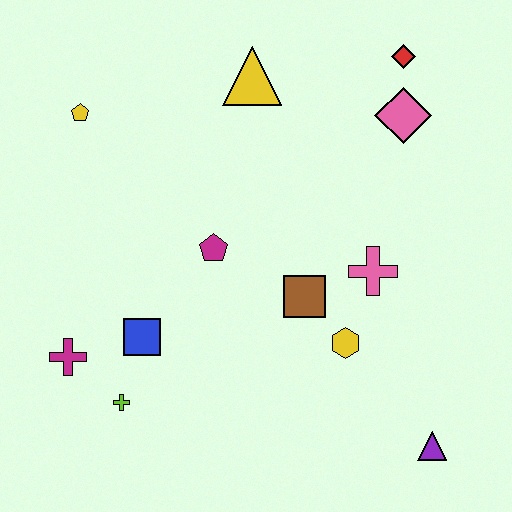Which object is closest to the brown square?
The yellow hexagon is closest to the brown square.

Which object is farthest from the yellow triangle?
The purple triangle is farthest from the yellow triangle.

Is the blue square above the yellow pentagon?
No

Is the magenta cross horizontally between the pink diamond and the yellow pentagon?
No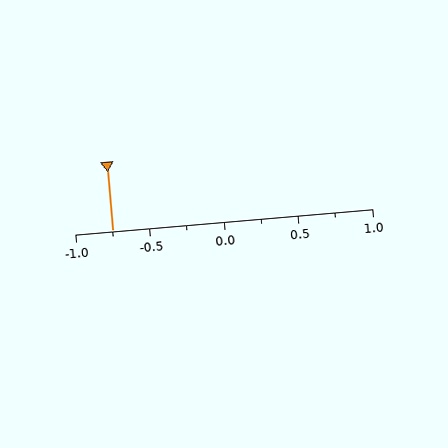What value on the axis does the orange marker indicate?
The marker indicates approximately -0.75.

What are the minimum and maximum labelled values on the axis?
The axis runs from -1.0 to 1.0.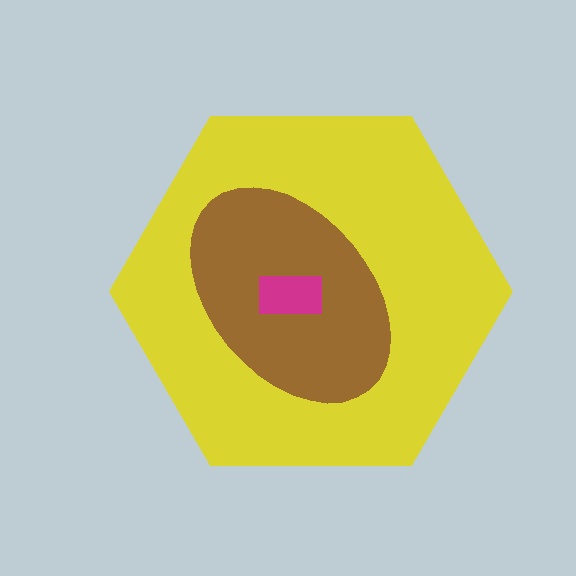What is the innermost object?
The magenta rectangle.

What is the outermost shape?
The yellow hexagon.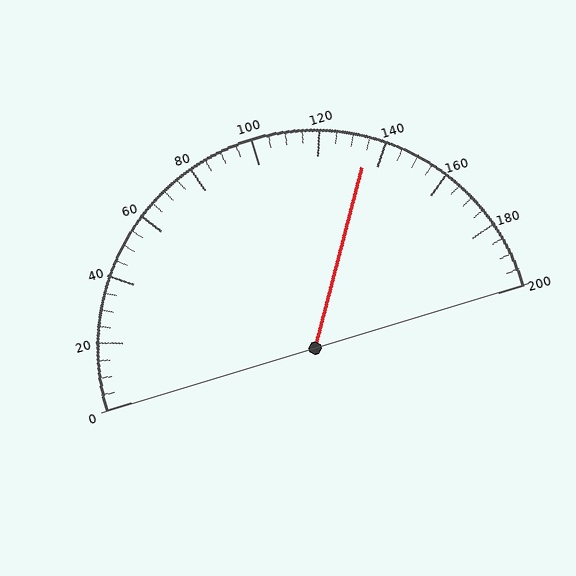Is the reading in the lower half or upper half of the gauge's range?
The reading is in the upper half of the range (0 to 200).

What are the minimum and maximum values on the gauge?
The gauge ranges from 0 to 200.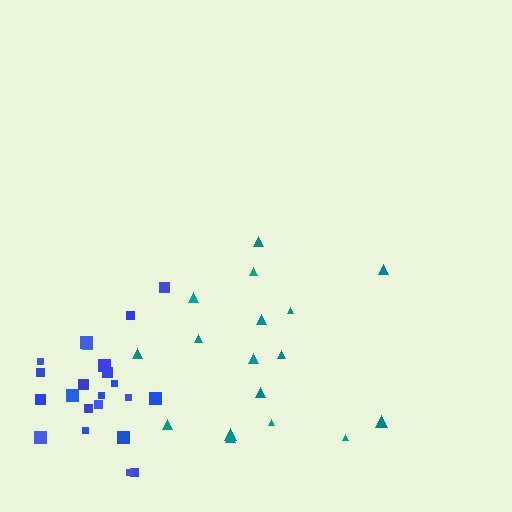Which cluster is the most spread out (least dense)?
Teal.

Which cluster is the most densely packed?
Blue.